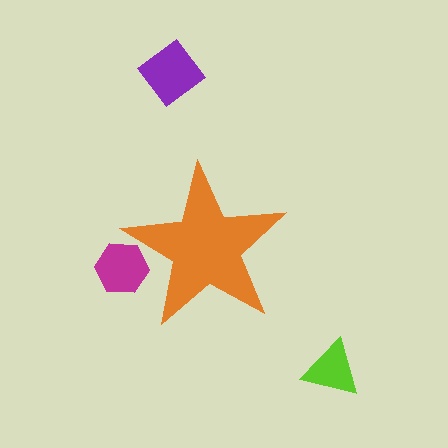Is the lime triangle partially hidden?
No, the lime triangle is fully visible.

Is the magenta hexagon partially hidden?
Yes, the magenta hexagon is partially hidden behind the orange star.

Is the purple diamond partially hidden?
No, the purple diamond is fully visible.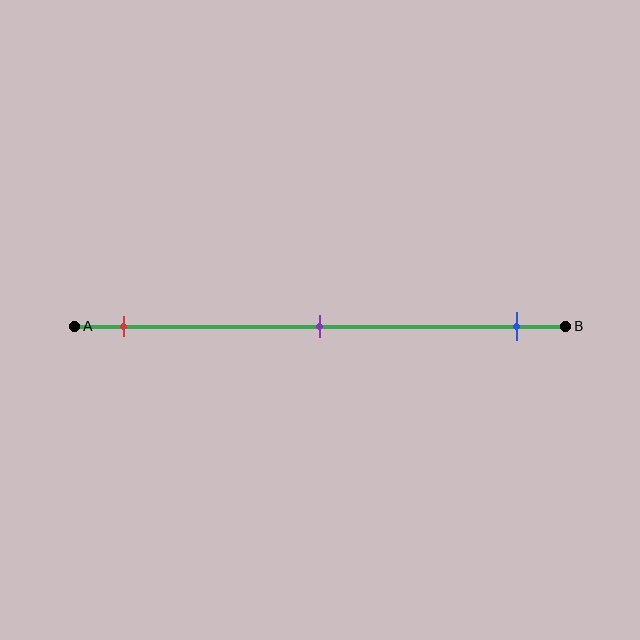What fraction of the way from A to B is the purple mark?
The purple mark is approximately 50% (0.5) of the way from A to B.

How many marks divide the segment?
There are 3 marks dividing the segment.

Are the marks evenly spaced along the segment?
Yes, the marks are approximately evenly spaced.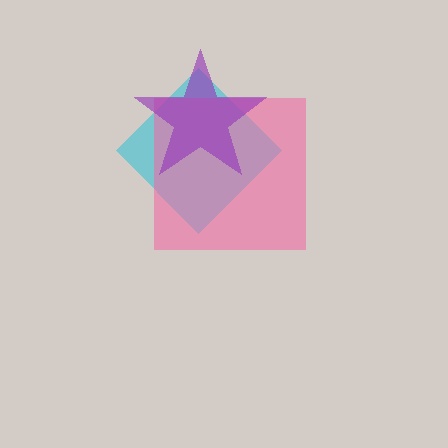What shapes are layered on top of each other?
The layered shapes are: a cyan diamond, a pink square, a purple star.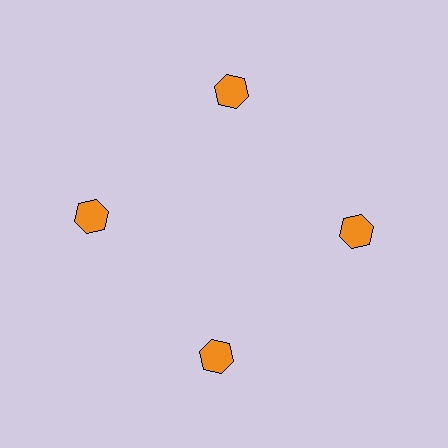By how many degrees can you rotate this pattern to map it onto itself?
The pattern maps onto itself every 90 degrees of rotation.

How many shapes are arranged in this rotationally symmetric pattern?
There are 4 shapes, arranged in 4 groups of 1.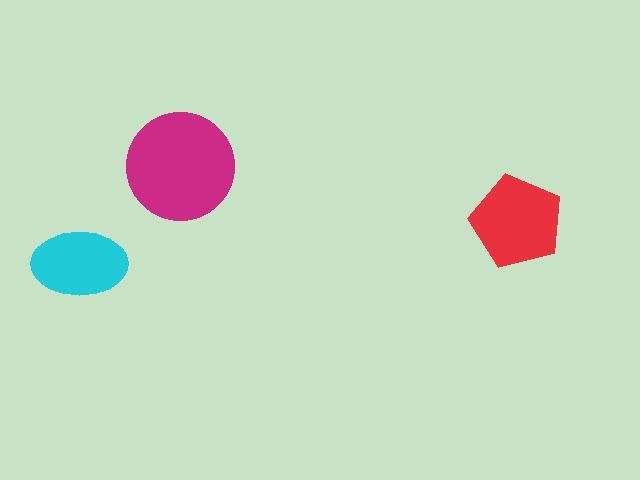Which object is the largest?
The magenta circle.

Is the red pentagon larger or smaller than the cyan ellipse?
Larger.